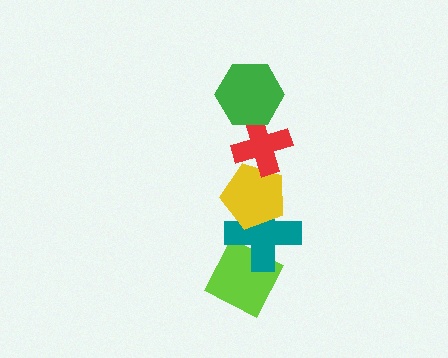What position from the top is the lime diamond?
The lime diamond is 5th from the top.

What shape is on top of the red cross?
The green hexagon is on top of the red cross.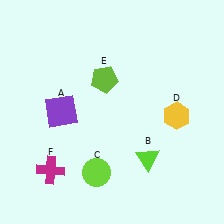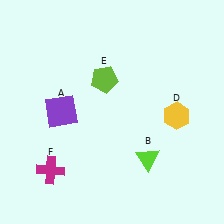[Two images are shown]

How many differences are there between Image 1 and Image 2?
There is 1 difference between the two images.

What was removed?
The lime circle (C) was removed in Image 2.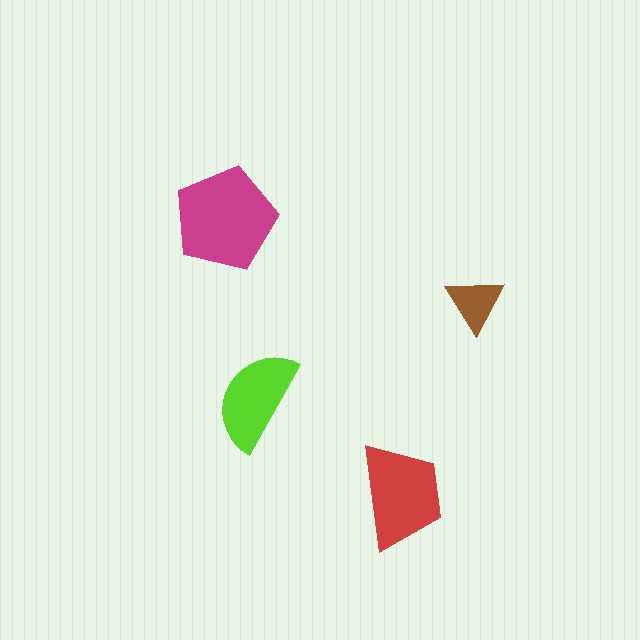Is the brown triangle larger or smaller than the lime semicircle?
Smaller.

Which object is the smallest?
The brown triangle.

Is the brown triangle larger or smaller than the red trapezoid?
Smaller.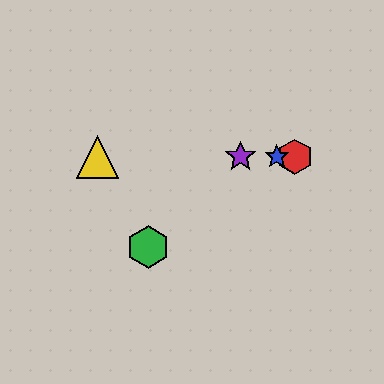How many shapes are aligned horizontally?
4 shapes (the red hexagon, the blue star, the yellow triangle, the purple star) are aligned horizontally.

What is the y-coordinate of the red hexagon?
The red hexagon is at y≈157.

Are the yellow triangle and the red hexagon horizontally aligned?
Yes, both are at y≈157.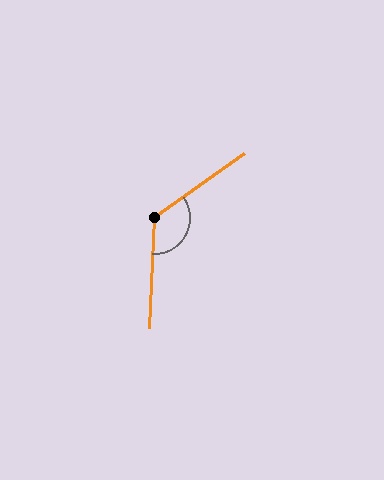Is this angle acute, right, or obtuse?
It is obtuse.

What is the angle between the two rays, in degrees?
Approximately 128 degrees.